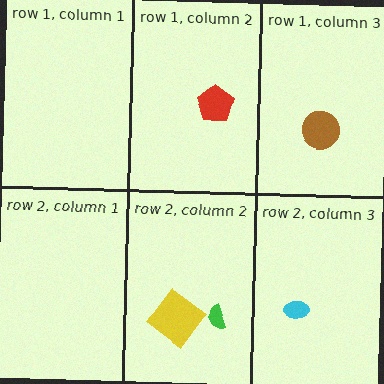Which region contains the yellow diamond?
The row 2, column 2 region.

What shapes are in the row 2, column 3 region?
The cyan ellipse.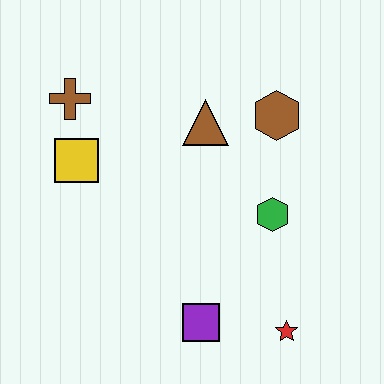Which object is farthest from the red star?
The brown cross is farthest from the red star.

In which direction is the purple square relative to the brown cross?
The purple square is below the brown cross.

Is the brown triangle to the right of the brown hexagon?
No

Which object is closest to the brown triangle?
The brown hexagon is closest to the brown triangle.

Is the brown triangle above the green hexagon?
Yes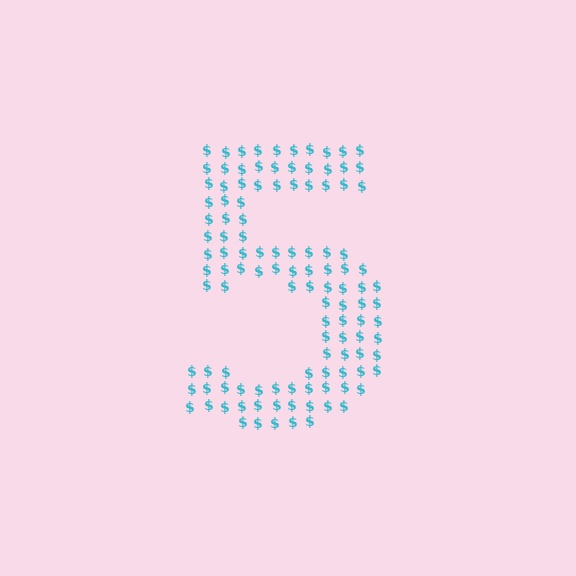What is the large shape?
The large shape is the digit 5.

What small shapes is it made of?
It is made of small dollar signs.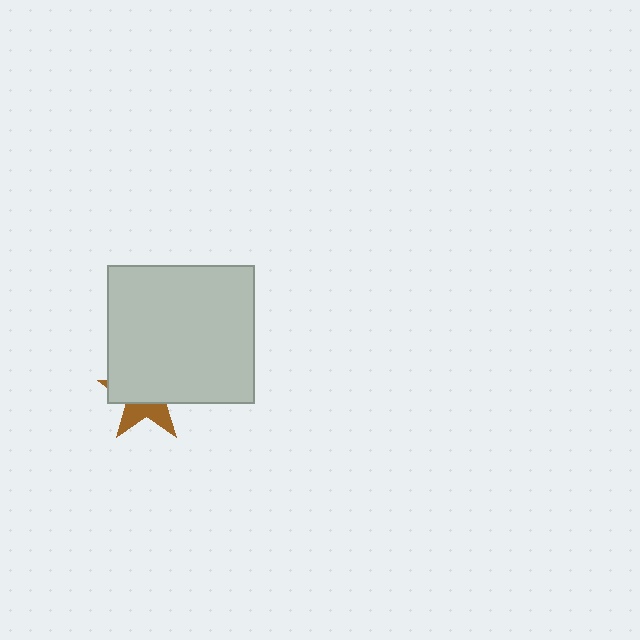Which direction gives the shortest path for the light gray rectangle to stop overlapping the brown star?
Moving up gives the shortest separation.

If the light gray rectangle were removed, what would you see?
You would see the complete brown star.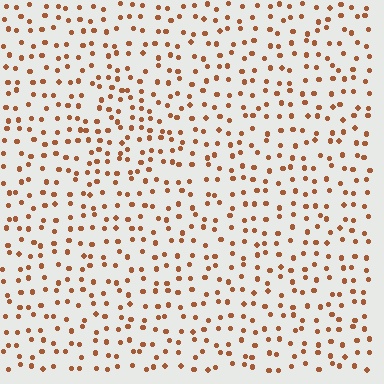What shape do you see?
I see a triangle.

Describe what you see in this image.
The image contains small brown elements arranged at two different densities. A triangle-shaped region is visible where the elements are more densely packed than the surrounding area.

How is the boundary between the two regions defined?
The boundary is defined by a change in element density (approximately 1.4x ratio). All elements are the same color, size, and shape.